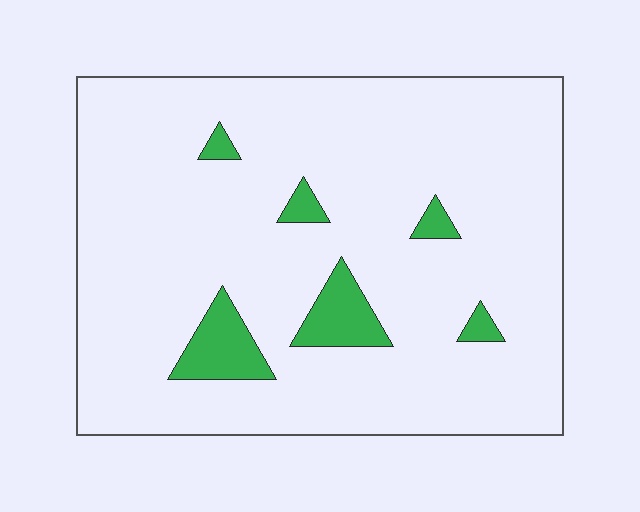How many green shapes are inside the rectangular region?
6.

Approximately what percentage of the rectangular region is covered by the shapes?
Approximately 10%.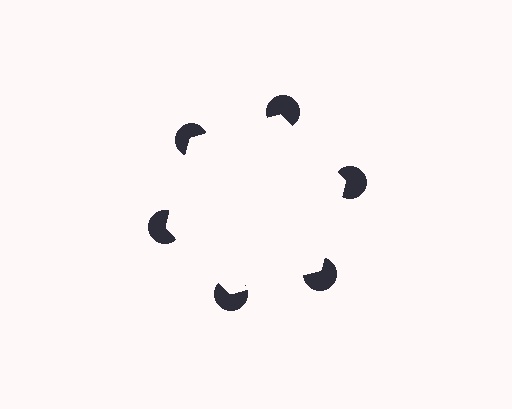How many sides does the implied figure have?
6 sides.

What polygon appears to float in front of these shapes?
An illusory hexagon — its edges are inferred from the aligned wedge cuts in the pac-man discs, not physically drawn.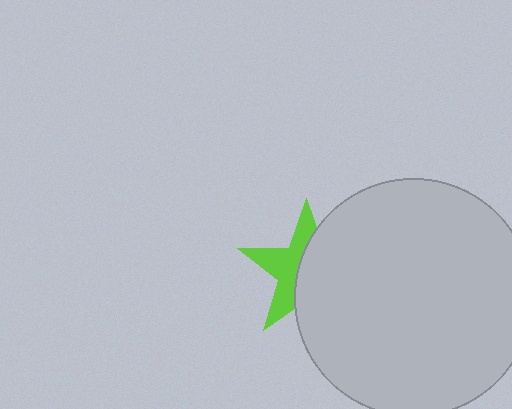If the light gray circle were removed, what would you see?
You would see the complete lime star.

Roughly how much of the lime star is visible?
About half of it is visible (roughly 45%).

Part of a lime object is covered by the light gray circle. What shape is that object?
It is a star.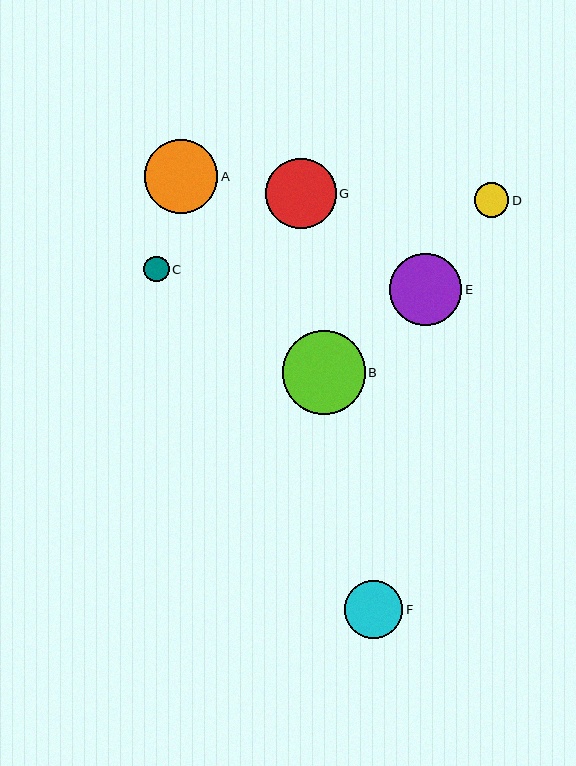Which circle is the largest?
Circle B is the largest with a size of approximately 83 pixels.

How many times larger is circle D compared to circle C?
Circle D is approximately 1.3 times the size of circle C.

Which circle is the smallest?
Circle C is the smallest with a size of approximately 25 pixels.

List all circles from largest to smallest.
From largest to smallest: B, A, E, G, F, D, C.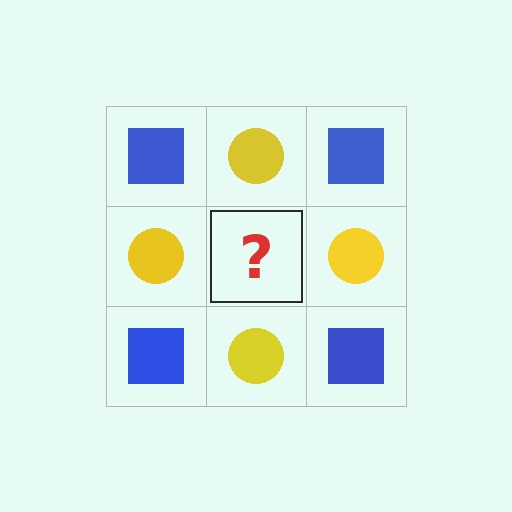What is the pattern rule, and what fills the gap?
The rule is that it alternates blue square and yellow circle in a checkerboard pattern. The gap should be filled with a blue square.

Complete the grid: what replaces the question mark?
The question mark should be replaced with a blue square.